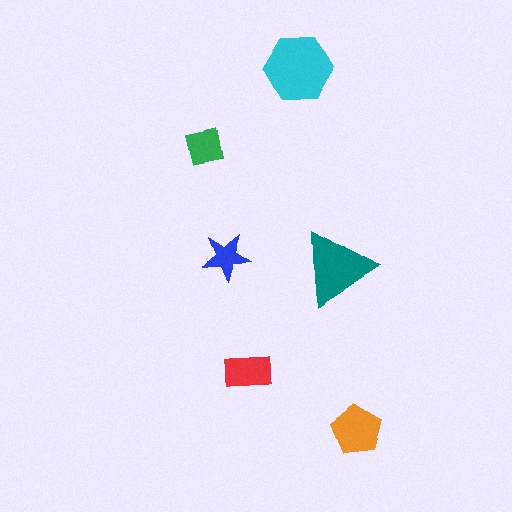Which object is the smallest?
The blue star.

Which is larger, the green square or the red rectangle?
The red rectangle.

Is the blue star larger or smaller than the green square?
Smaller.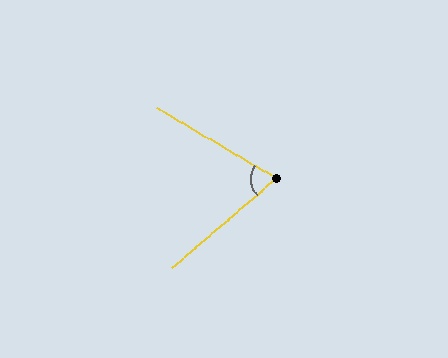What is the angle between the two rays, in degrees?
Approximately 71 degrees.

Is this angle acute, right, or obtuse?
It is acute.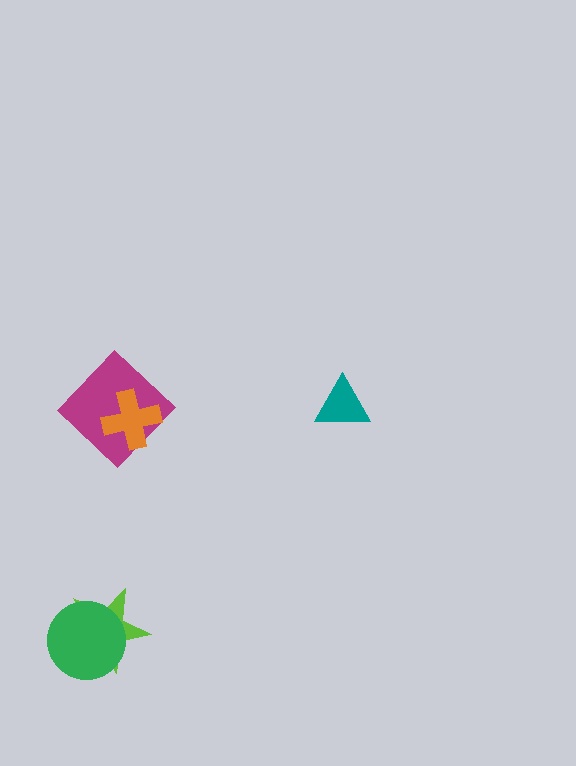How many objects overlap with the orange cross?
1 object overlaps with the orange cross.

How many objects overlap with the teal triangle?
0 objects overlap with the teal triangle.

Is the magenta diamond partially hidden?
Yes, it is partially covered by another shape.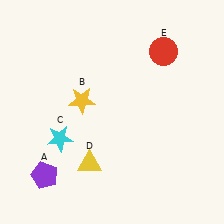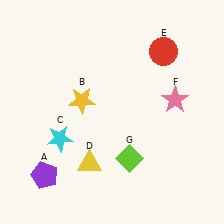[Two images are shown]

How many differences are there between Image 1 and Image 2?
There are 2 differences between the two images.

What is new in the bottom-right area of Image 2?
A lime diamond (G) was added in the bottom-right area of Image 2.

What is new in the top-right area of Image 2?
A pink star (F) was added in the top-right area of Image 2.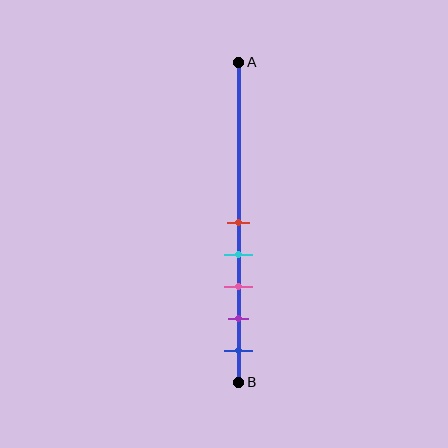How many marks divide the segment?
There are 5 marks dividing the segment.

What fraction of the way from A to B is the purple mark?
The purple mark is approximately 80% (0.8) of the way from A to B.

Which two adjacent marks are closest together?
The red and cyan marks are the closest adjacent pair.